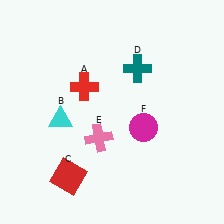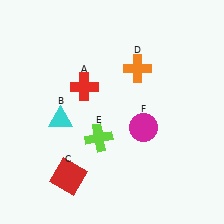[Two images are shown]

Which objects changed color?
D changed from teal to orange. E changed from pink to lime.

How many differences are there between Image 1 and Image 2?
There are 2 differences between the two images.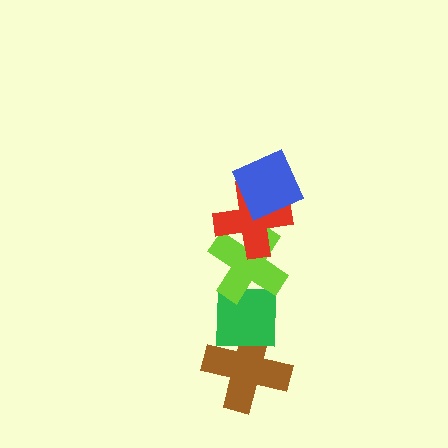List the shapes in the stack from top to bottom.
From top to bottom: the blue diamond, the red cross, the lime cross, the green square, the brown cross.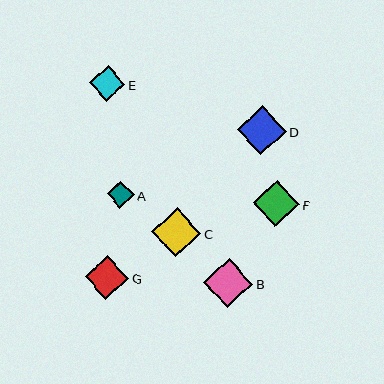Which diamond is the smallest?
Diamond A is the smallest with a size of approximately 27 pixels.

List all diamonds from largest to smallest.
From largest to smallest: C, D, B, F, G, E, A.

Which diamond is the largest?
Diamond C is the largest with a size of approximately 49 pixels.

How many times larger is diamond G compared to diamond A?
Diamond G is approximately 1.6 times the size of diamond A.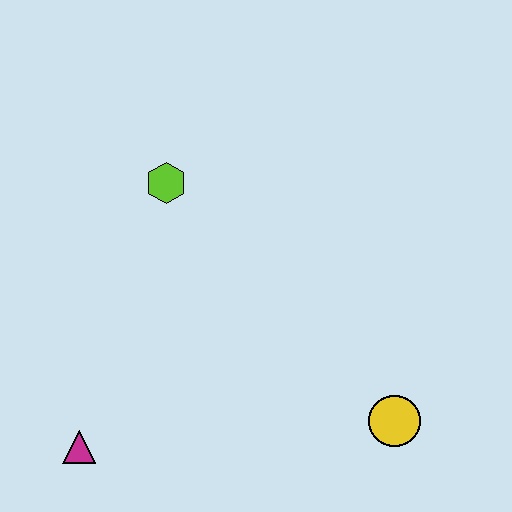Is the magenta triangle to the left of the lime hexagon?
Yes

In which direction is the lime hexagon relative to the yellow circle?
The lime hexagon is above the yellow circle.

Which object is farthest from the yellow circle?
The lime hexagon is farthest from the yellow circle.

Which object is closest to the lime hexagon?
The magenta triangle is closest to the lime hexagon.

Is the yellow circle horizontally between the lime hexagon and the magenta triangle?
No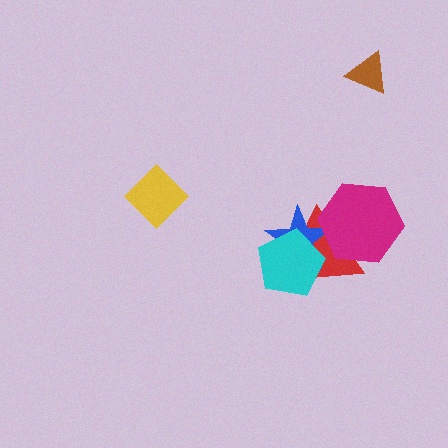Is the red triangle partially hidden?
Yes, it is partially covered by another shape.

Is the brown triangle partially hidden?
No, no other shape covers it.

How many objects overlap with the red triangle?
3 objects overlap with the red triangle.